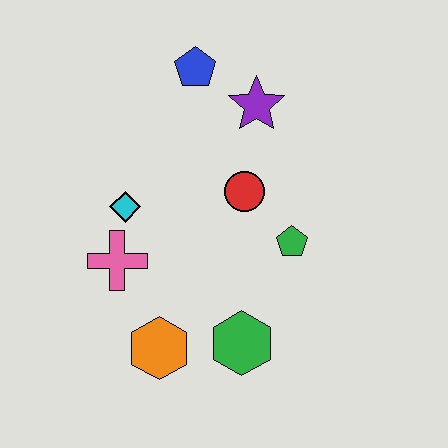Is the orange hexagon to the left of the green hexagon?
Yes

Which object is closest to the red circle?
The green pentagon is closest to the red circle.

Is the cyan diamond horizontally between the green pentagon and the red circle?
No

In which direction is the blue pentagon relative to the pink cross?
The blue pentagon is above the pink cross.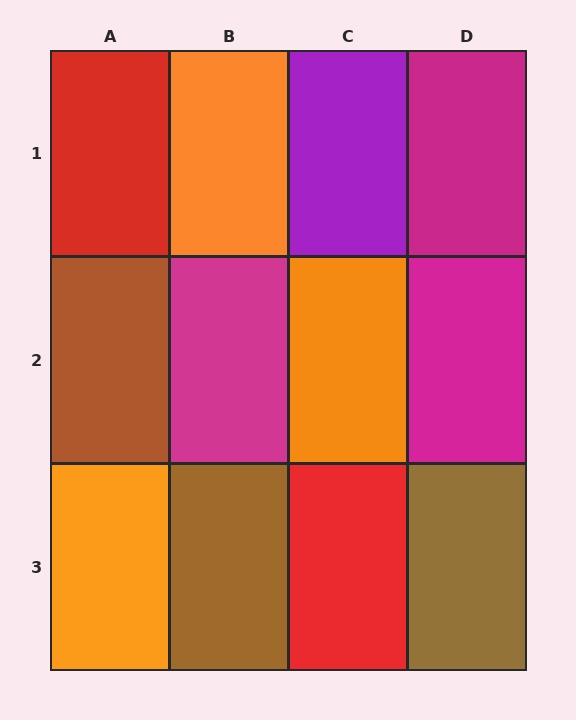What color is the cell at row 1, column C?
Purple.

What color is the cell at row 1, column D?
Magenta.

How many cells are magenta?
3 cells are magenta.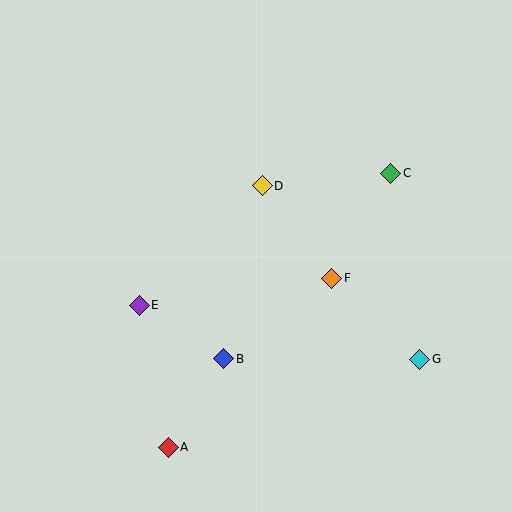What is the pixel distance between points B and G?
The distance between B and G is 196 pixels.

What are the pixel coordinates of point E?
Point E is at (139, 305).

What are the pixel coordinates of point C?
Point C is at (391, 173).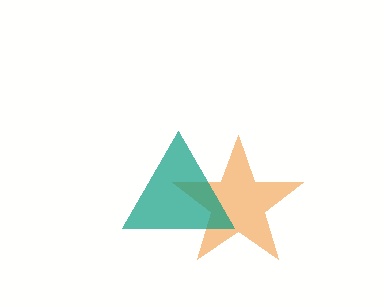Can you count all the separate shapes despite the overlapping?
Yes, there are 2 separate shapes.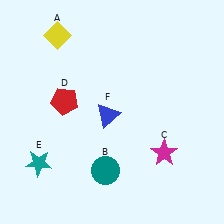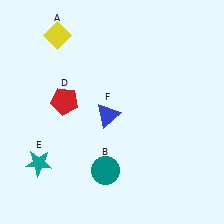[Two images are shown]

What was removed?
The magenta star (C) was removed in Image 2.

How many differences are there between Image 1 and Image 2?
There is 1 difference between the two images.